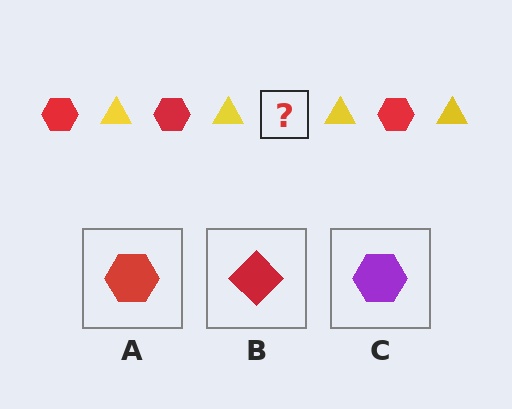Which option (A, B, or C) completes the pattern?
A.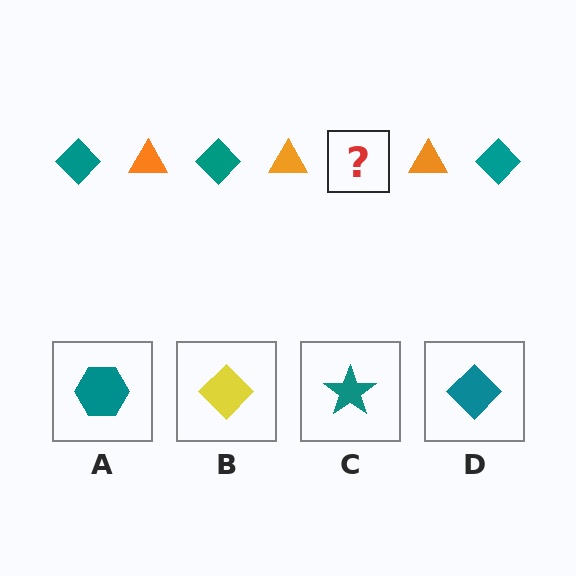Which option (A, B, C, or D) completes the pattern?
D.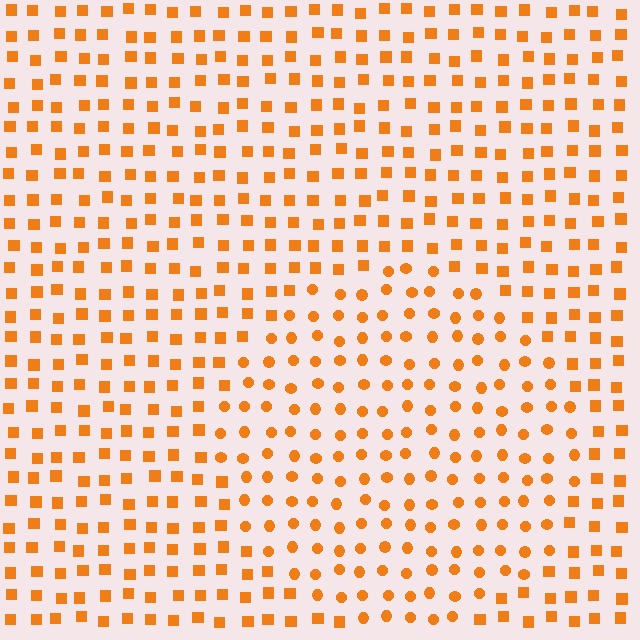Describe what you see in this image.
The image is filled with small orange elements arranged in a uniform grid. A circle-shaped region contains circles, while the surrounding area contains squares. The boundary is defined purely by the change in element shape.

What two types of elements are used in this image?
The image uses circles inside the circle region and squares outside it.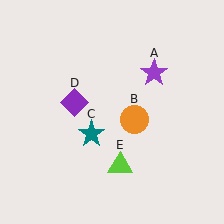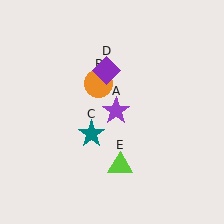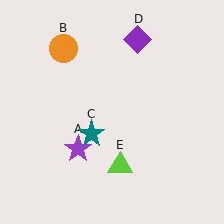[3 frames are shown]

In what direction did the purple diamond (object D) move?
The purple diamond (object D) moved up and to the right.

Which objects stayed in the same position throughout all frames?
Teal star (object C) and lime triangle (object E) remained stationary.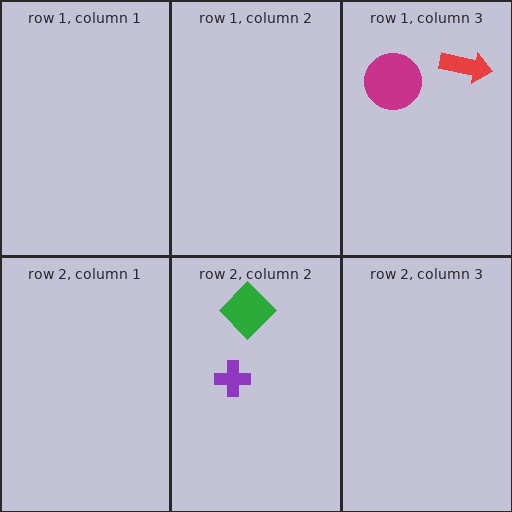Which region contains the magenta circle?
The row 1, column 3 region.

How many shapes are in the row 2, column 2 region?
2.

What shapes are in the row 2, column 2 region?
The purple cross, the green diamond.